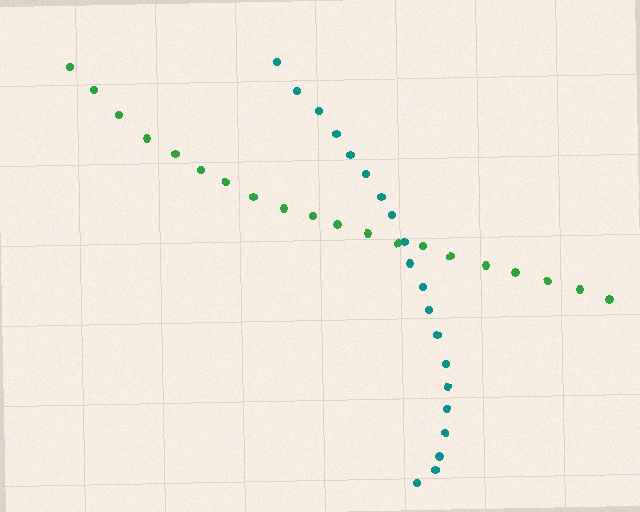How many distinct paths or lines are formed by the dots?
There are 2 distinct paths.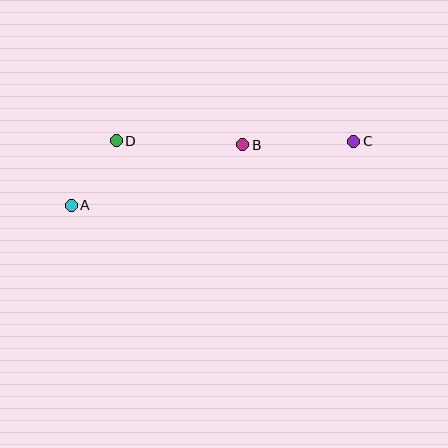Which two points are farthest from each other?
Points A and C are farthest from each other.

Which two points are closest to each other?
Points A and D are closest to each other.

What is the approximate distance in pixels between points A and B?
The distance between A and B is approximately 182 pixels.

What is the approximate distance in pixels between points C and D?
The distance between C and D is approximately 238 pixels.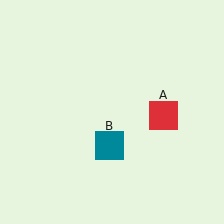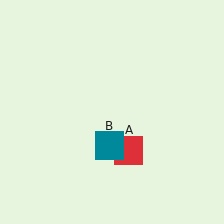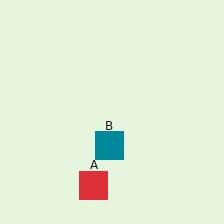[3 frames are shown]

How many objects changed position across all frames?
1 object changed position: red square (object A).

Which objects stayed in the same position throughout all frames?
Teal square (object B) remained stationary.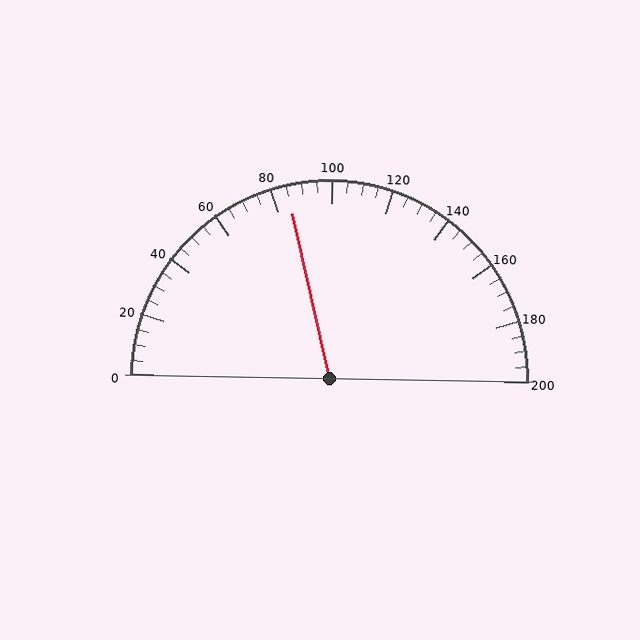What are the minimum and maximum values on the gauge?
The gauge ranges from 0 to 200.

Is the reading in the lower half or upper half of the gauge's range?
The reading is in the lower half of the range (0 to 200).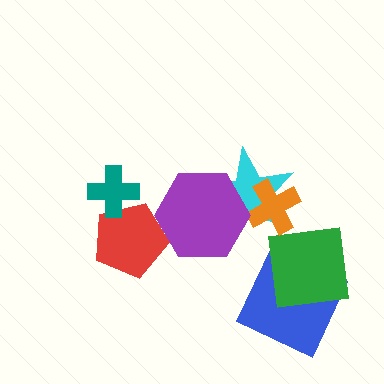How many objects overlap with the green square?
1 object overlaps with the green square.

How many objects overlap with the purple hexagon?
2 objects overlap with the purple hexagon.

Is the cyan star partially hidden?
Yes, it is partially covered by another shape.